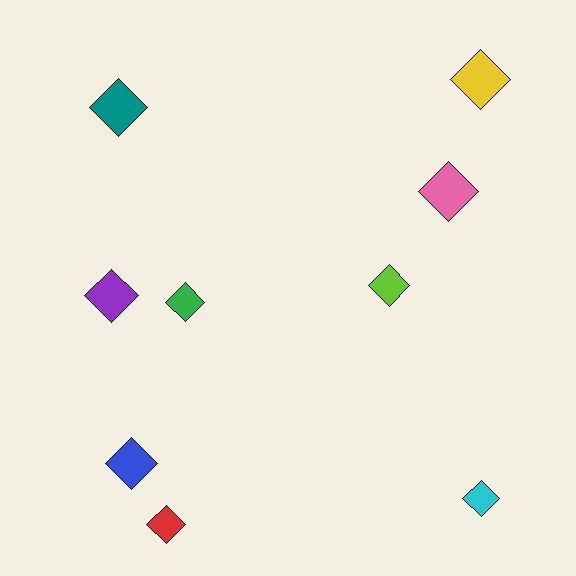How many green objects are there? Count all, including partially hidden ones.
There is 1 green object.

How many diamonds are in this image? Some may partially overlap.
There are 9 diamonds.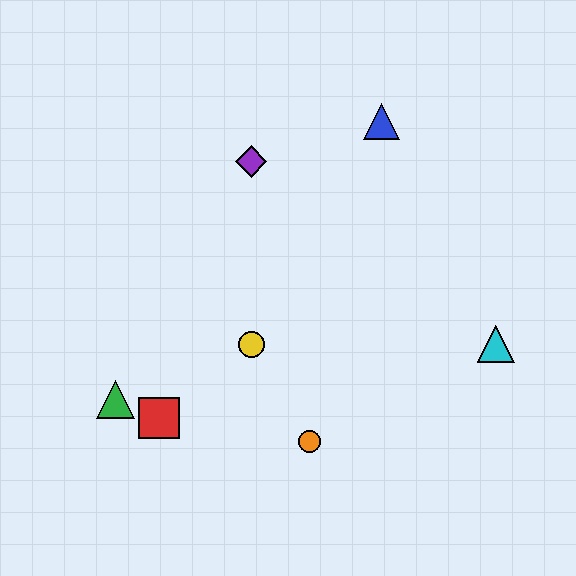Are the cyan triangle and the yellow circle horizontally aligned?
Yes, both are at y≈344.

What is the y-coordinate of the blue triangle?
The blue triangle is at y≈121.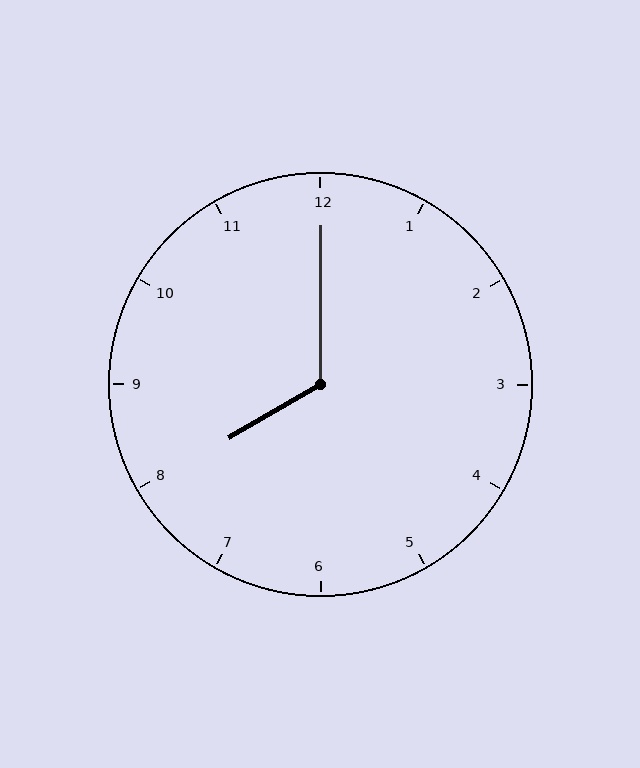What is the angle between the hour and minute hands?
Approximately 120 degrees.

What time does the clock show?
8:00.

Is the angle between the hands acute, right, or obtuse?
It is obtuse.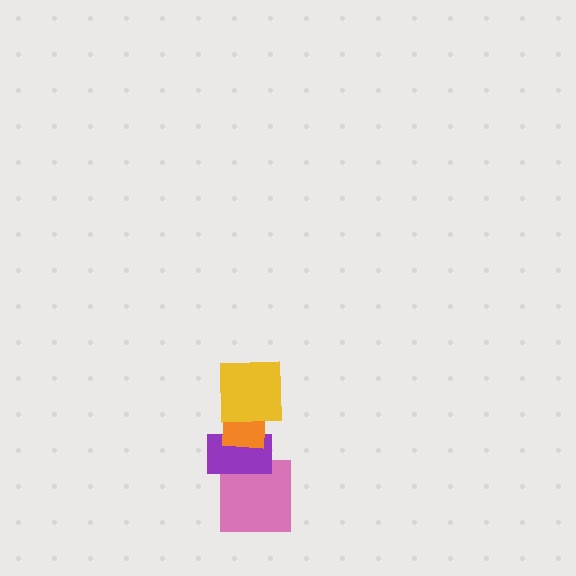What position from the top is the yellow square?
The yellow square is 1st from the top.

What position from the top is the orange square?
The orange square is 2nd from the top.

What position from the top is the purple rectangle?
The purple rectangle is 3rd from the top.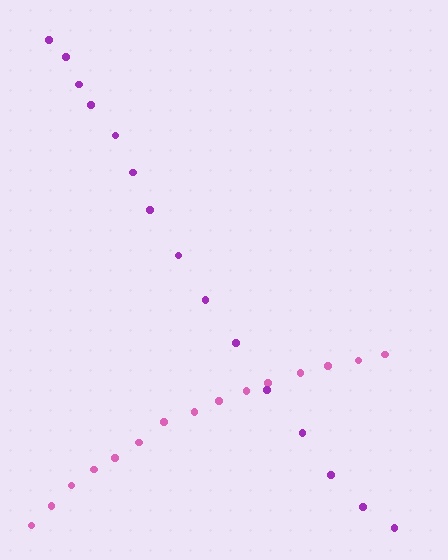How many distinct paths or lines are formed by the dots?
There are 2 distinct paths.